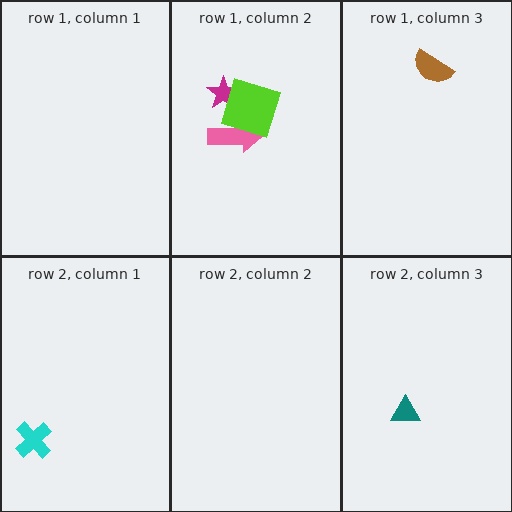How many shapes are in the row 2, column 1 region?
1.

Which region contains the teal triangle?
The row 2, column 3 region.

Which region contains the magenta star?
The row 1, column 2 region.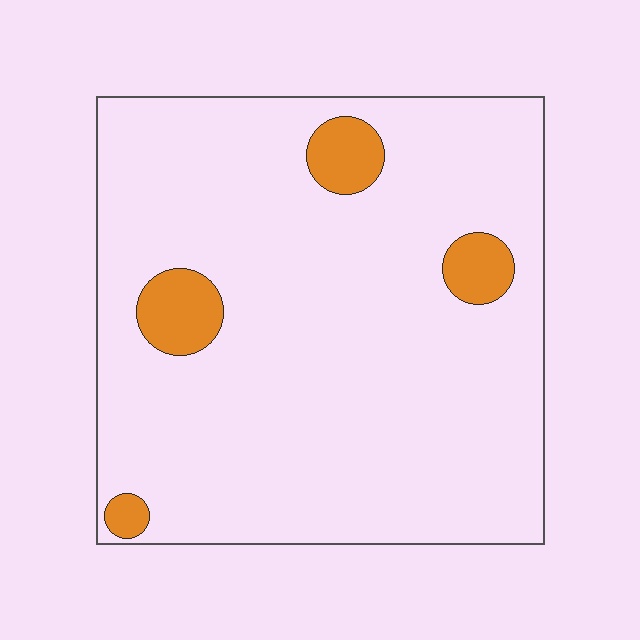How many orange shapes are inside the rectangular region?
4.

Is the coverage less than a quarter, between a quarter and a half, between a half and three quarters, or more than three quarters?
Less than a quarter.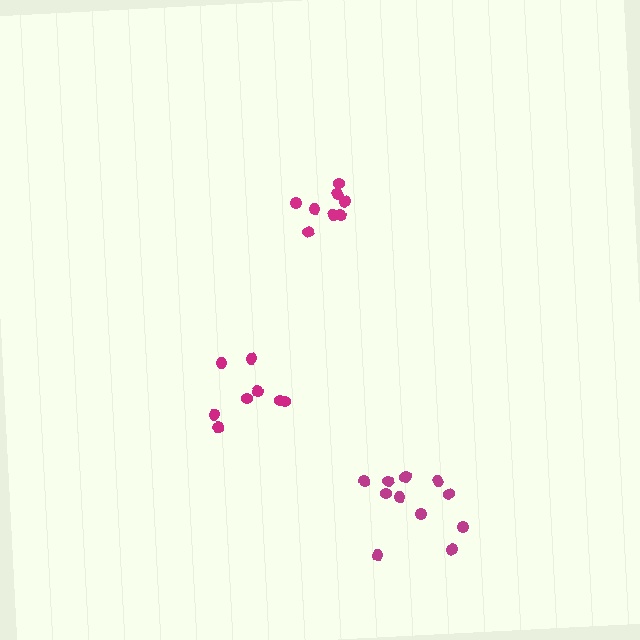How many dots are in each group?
Group 1: 8 dots, Group 2: 8 dots, Group 3: 12 dots (28 total).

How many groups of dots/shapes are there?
There are 3 groups.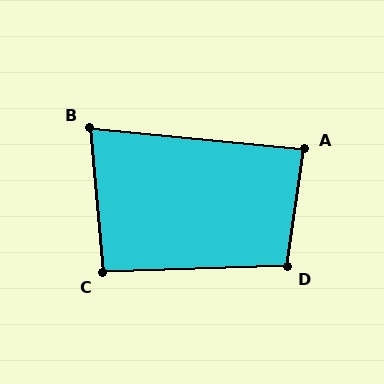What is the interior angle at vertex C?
Approximately 93 degrees (approximately right).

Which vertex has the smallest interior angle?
B, at approximately 79 degrees.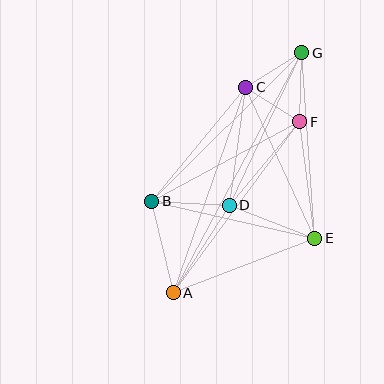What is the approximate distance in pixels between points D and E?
The distance between D and E is approximately 92 pixels.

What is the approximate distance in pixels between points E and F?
The distance between E and F is approximately 118 pixels.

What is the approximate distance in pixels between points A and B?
The distance between A and B is approximately 94 pixels.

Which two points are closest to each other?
Points C and F are closest to each other.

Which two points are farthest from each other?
Points A and G are farthest from each other.